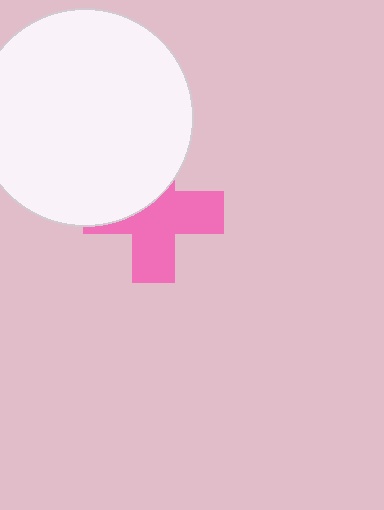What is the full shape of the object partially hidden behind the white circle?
The partially hidden object is a pink cross.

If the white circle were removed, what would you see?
You would see the complete pink cross.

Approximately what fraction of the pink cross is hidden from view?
Roughly 40% of the pink cross is hidden behind the white circle.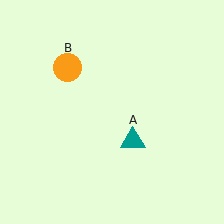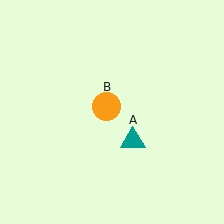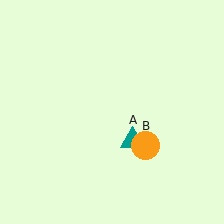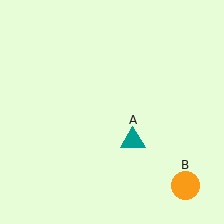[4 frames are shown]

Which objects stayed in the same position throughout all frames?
Teal triangle (object A) remained stationary.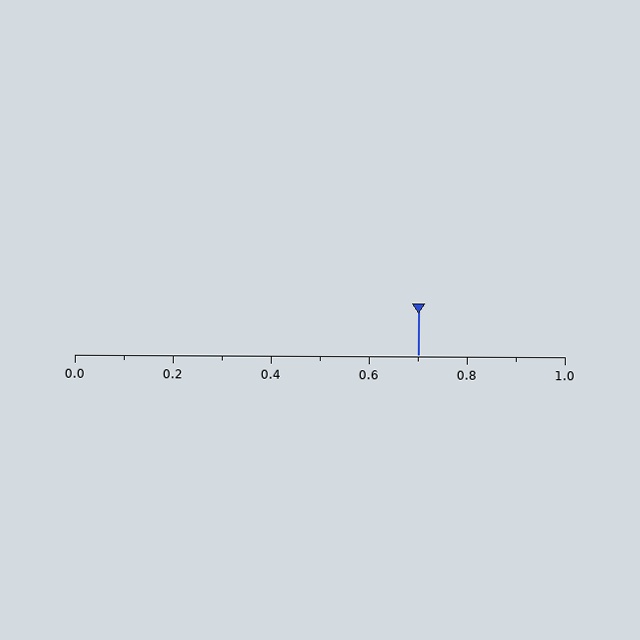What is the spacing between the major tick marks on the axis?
The major ticks are spaced 0.2 apart.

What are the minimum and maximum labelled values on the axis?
The axis runs from 0.0 to 1.0.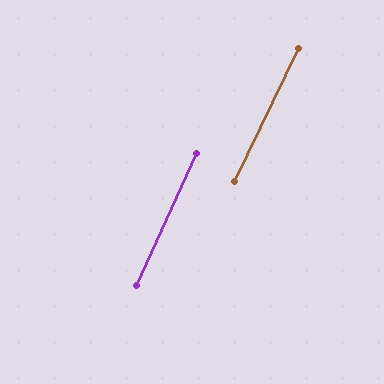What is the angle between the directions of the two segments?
Approximately 1 degree.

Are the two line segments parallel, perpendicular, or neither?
Parallel — their directions differ by only 0.9°.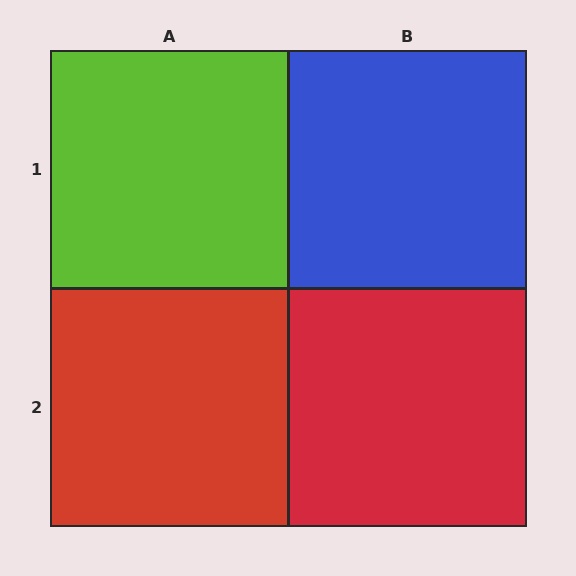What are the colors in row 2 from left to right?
Red, red.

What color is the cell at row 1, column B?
Blue.